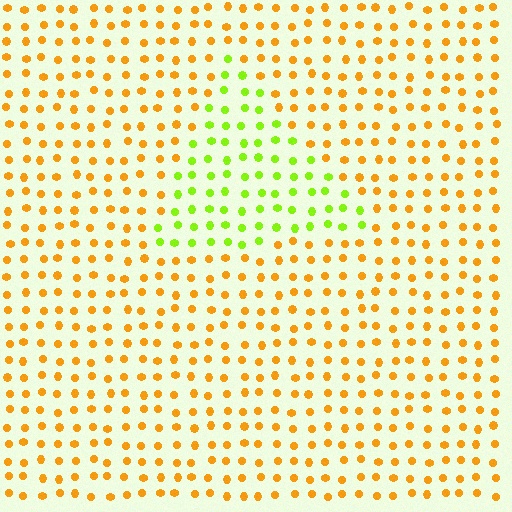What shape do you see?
I see a triangle.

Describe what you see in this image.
The image is filled with small orange elements in a uniform arrangement. A triangle-shaped region is visible where the elements are tinted to a slightly different hue, forming a subtle color boundary.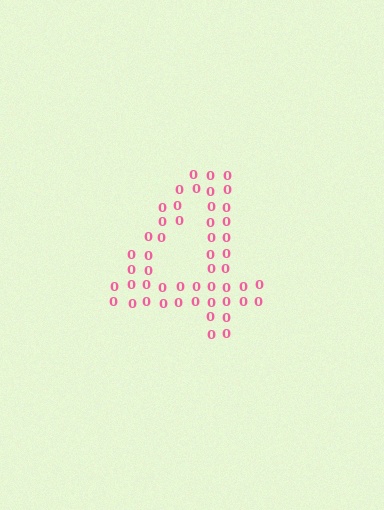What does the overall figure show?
The overall figure shows the digit 4.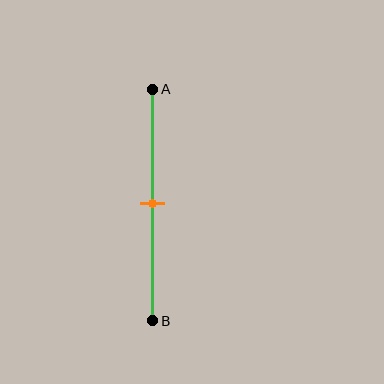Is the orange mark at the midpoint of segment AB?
Yes, the mark is approximately at the midpoint.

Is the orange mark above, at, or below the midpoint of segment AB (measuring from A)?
The orange mark is approximately at the midpoint of segment AB.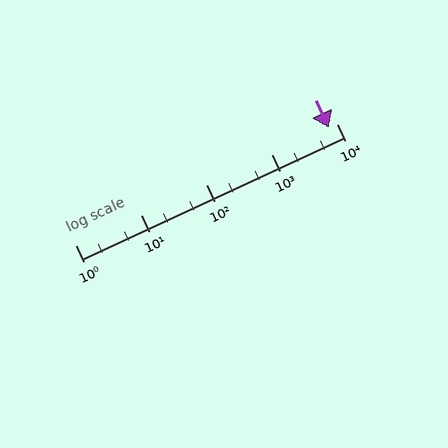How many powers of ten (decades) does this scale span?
The scale spans 4 decades, from 1 to 10000.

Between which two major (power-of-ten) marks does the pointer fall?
The pointer is between 1000 and 10000.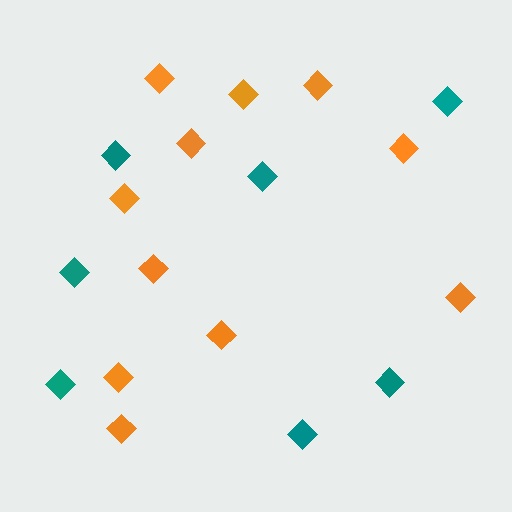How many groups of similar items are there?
There are 2 groups: one group of orange diamonds (11) and one group of teal diamonds (7).